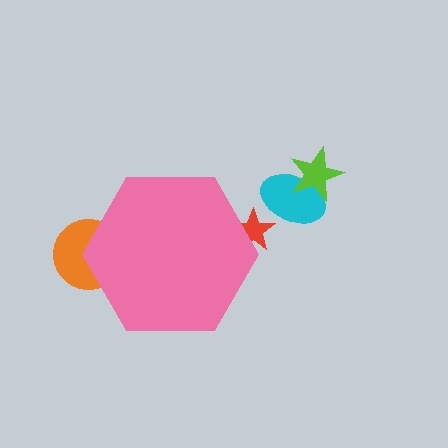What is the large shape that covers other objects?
A pink hexagon.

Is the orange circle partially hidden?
Yes, the orange circle is partially hidden behind the pink hexagon.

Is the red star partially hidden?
Yes, the red star is partially hidden behind the pink hexagon.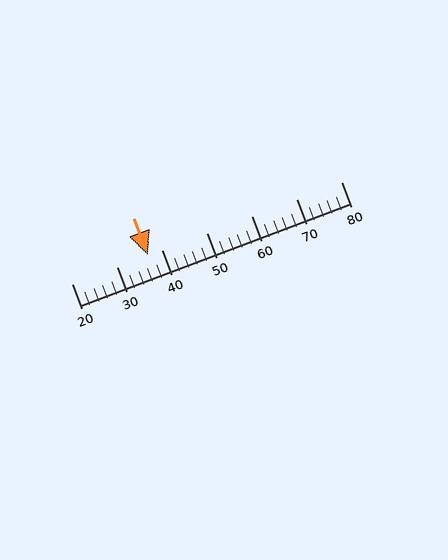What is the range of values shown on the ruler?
The ruler shows values from 20 to 80.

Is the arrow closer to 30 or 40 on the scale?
The arrow is closer to 40.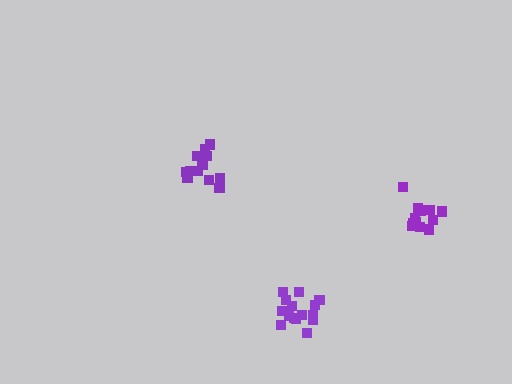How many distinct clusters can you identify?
There are 3 distinct clusters.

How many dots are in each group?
Group 1: 12 dots, Group 2: 15 dots, Group 3: 12 dots (39 total).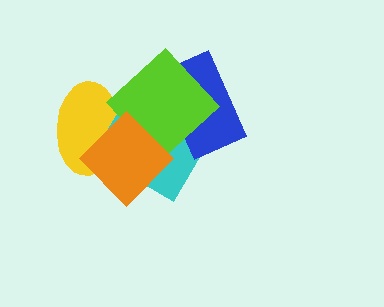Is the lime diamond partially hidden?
Yes, it is partially covered by another shape.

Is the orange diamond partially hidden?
No, no other shape covers it.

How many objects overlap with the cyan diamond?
4 objects overlap with the cyan diamond.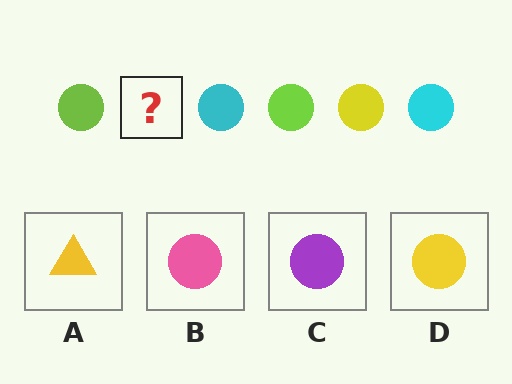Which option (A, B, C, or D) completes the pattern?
D.